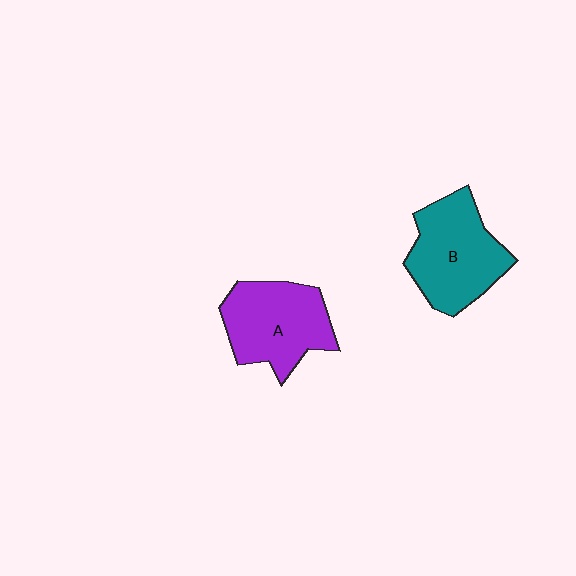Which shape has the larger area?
Shape B (teal).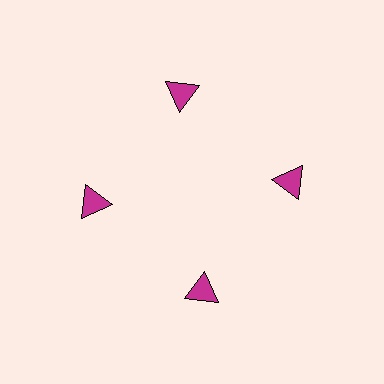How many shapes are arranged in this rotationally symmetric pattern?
There are 4 shapes, arranged in 4 groups of 1.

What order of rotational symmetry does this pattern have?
This pattern has 4-fold rotational symmetry.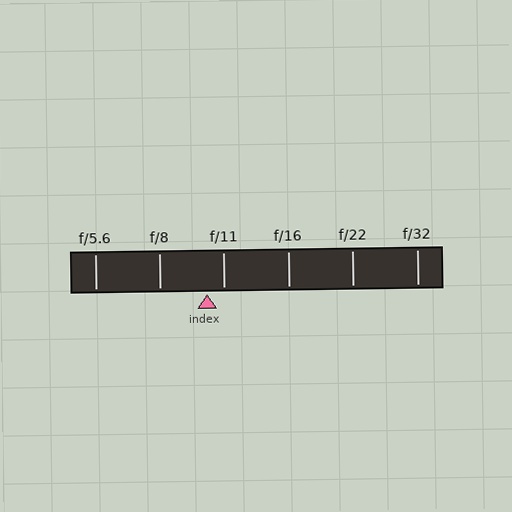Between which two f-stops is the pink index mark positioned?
The index mark is between f/8 and f/11.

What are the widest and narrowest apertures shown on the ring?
The widest aperture shown is f/5.6 and the narrowest is f/32.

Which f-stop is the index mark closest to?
The index mark is closest to f/11.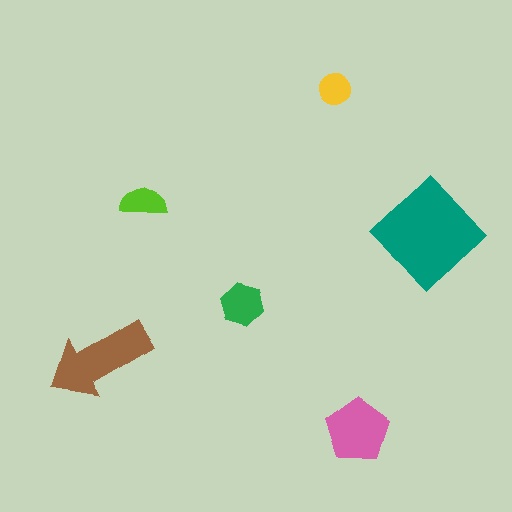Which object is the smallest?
The yellow circle.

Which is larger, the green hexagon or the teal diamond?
The teal diamond.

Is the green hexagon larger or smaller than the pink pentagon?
Smaller.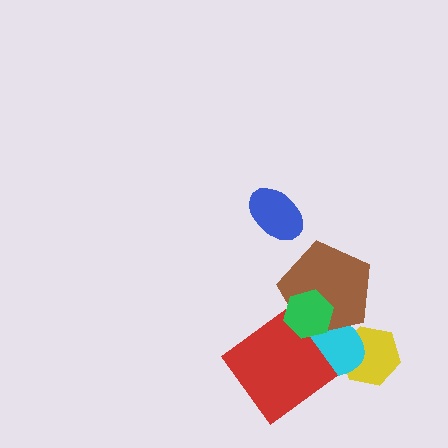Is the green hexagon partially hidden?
No, no other shape covers it.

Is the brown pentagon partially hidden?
Yes, it is partially covered by another shape.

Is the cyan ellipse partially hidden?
Yes, it is partially covered by another shape.